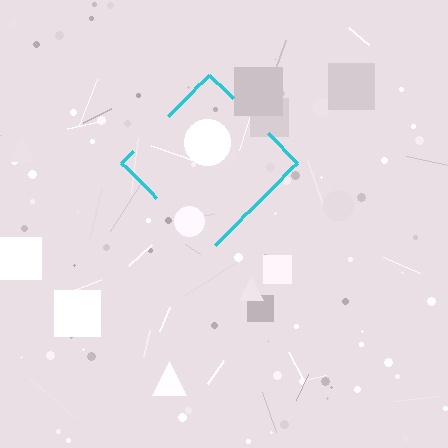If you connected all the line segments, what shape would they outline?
They would outline a diamond.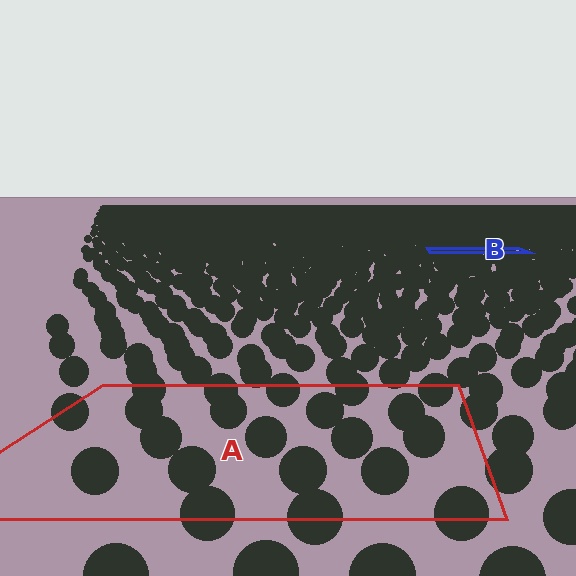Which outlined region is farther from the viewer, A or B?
Region B is farther from the viewer — the texture elements inside it appear smaller and more densely packed.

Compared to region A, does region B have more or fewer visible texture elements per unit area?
Region B has more texture elements per unit area — they are packed more densely because it is farther away.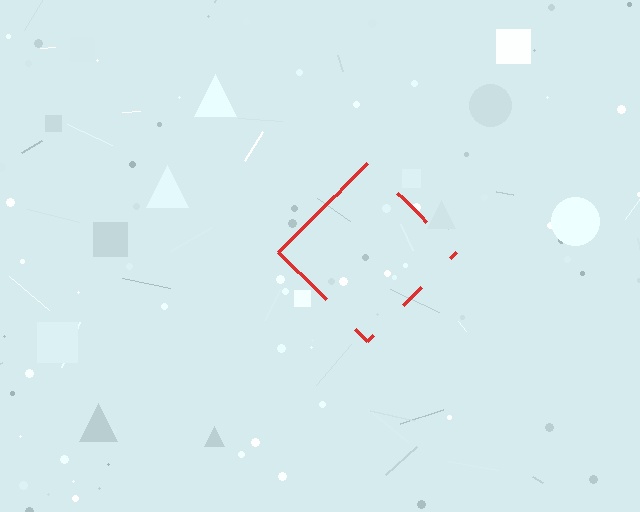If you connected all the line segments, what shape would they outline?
They would outline a diamond.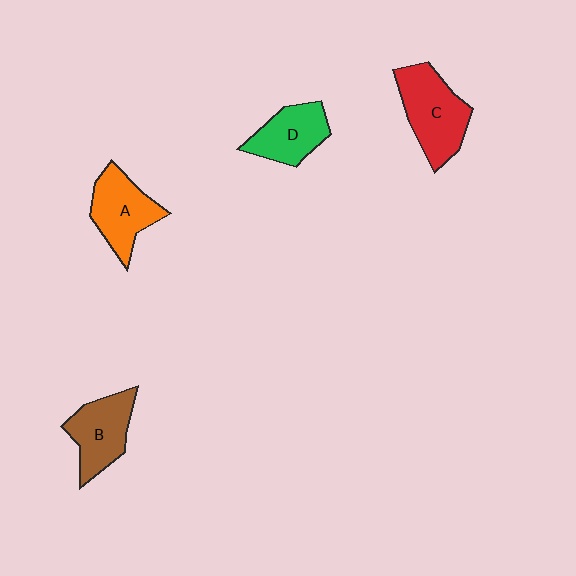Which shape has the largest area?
Shape C (red).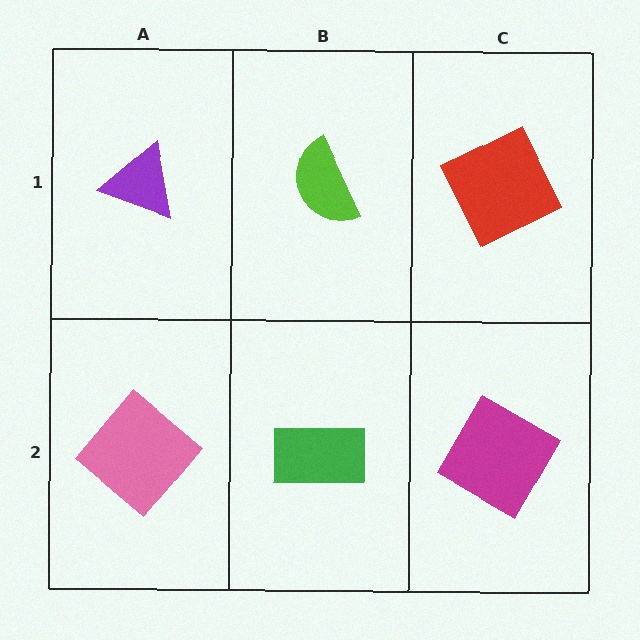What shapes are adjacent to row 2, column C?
A red square (row 1, column C), a green rectangle (row 2, column B).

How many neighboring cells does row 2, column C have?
2.